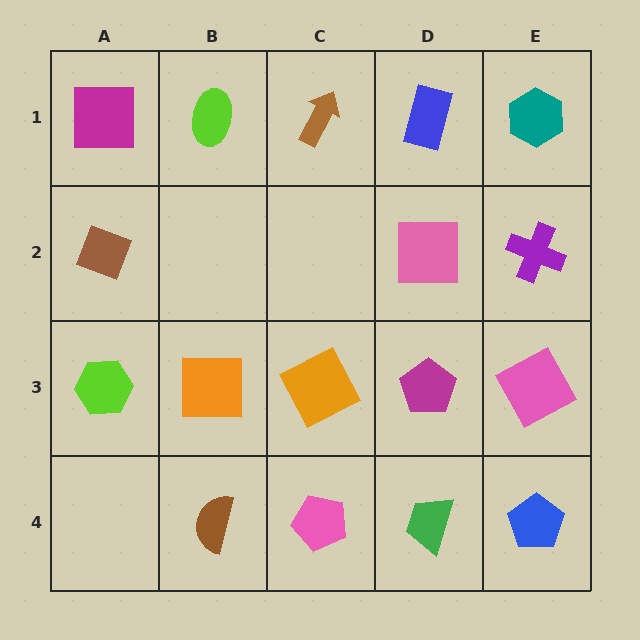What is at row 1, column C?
A brown arrow.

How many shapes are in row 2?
3 shapes.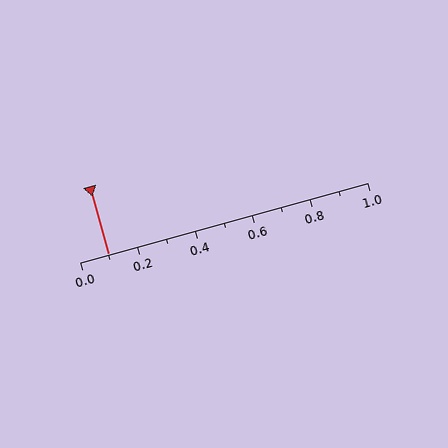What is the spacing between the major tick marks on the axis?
The major ticks are spaced 0.2 apart.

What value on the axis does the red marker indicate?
The marker indicates approximately 0.1.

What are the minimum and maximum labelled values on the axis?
The axis runs from 0.0 to 1.0.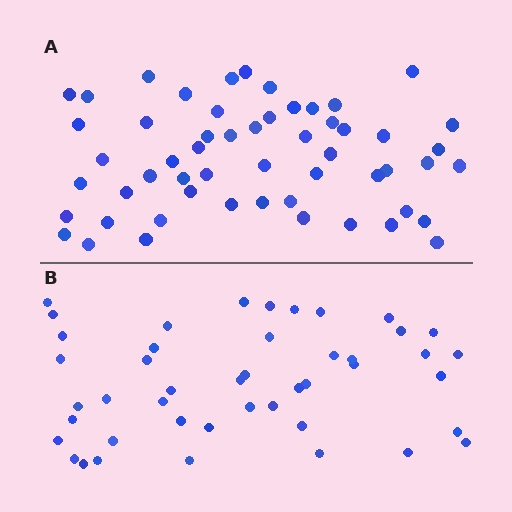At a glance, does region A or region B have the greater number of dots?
Region A (the top region) has more dots.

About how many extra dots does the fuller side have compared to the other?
Region A has roughly 10 or so more dots than region B.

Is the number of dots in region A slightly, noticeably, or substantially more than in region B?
Region A has only slightly more — the two regions are fairly close. The ratio is roughly 1.2 to 1.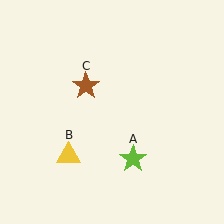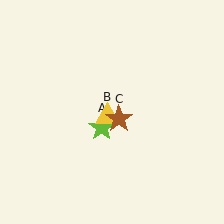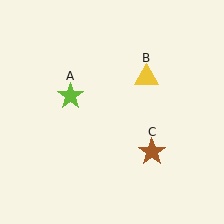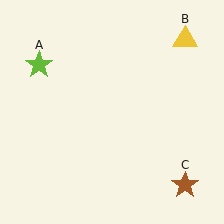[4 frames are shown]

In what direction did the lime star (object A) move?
The lime star (object A) moved up and to the left.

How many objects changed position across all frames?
3 objects changed position: lime star (object A), yellow triangle (object B), brown star (object C).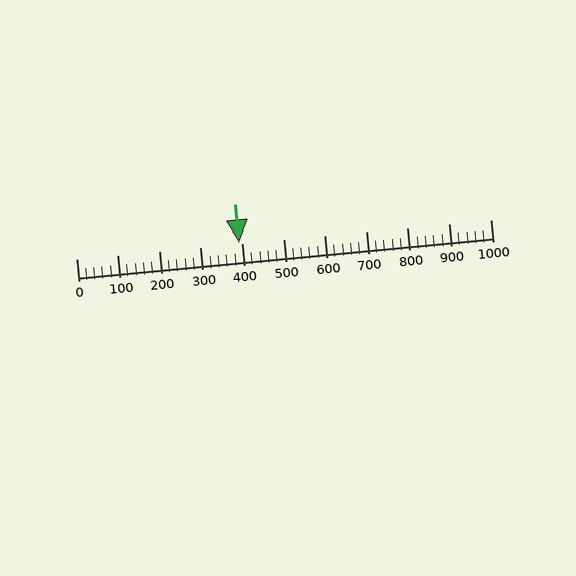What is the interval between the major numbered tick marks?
The major tick marks are spaced 100 units apart.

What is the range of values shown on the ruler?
The ruler shows values from 0 to 1000.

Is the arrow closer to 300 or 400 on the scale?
The arrow is closer to 400.